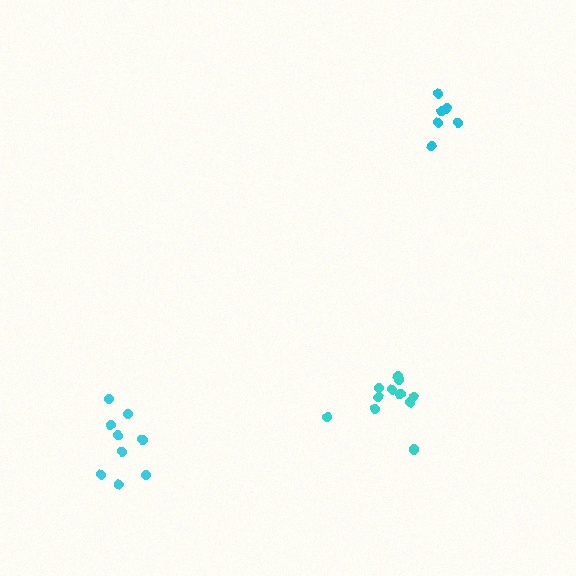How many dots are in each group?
Group 1: 6 dots, Group 2: 11 dots, Group 3: 9 dots (26 total).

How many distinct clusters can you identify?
There are 3 distinct clusters.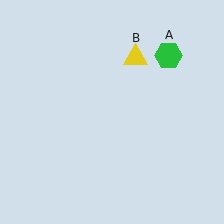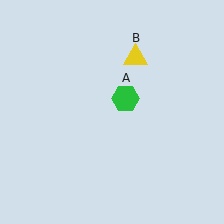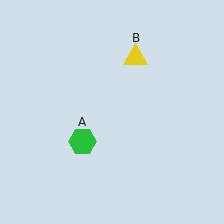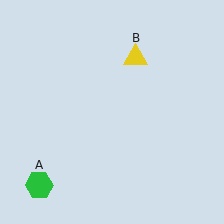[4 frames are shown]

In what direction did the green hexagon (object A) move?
The green hexagon (object A) moved down and to the left.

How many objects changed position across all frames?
1 object changed position: green hexagon (object A).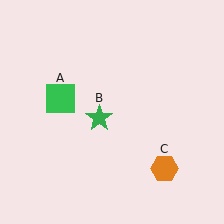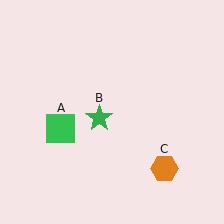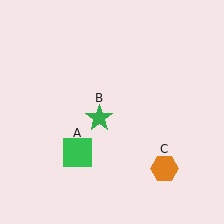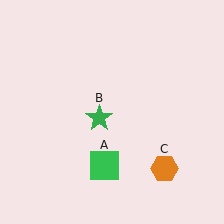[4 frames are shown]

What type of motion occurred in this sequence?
The green square (object A) rotated counterclockwise around the center of the scene.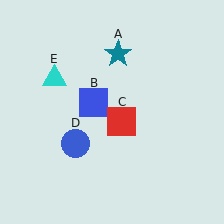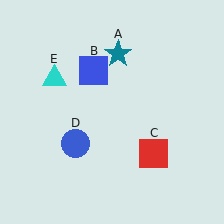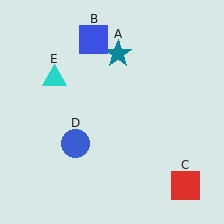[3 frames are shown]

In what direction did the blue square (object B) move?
The blue square (object B) moved up.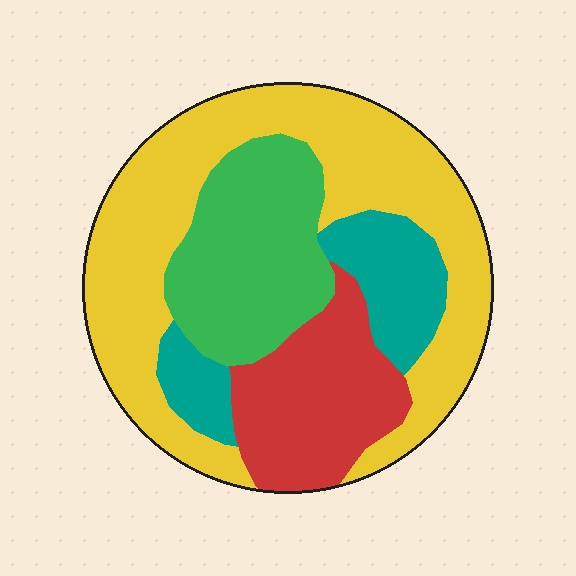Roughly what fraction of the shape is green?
Green takes up about one fifth (1/5) of the shape.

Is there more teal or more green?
Green.